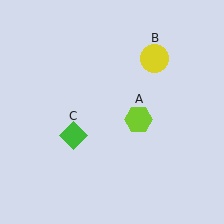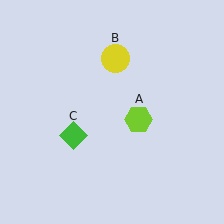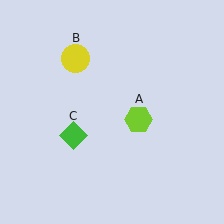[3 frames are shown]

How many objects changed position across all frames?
1 object changed position: yellow circle (object B).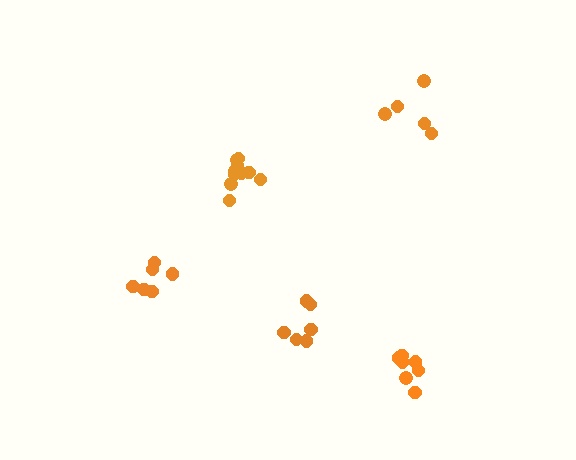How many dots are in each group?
Group 1: 10 dots, Group 2: 7 dots, Group 3: 6 dots, Group 4: 6 dots, Group 5: 5 dots (34 total).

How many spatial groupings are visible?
There are 5 spatial groupings.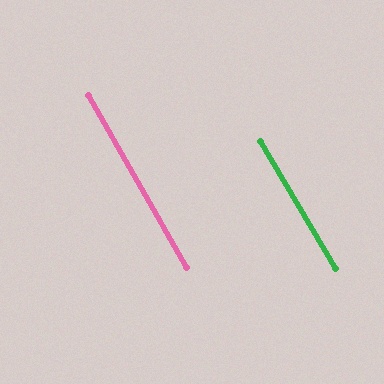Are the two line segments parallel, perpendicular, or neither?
Parallel — their directions differ by only 0.6°.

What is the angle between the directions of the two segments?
Approximately 1 degree.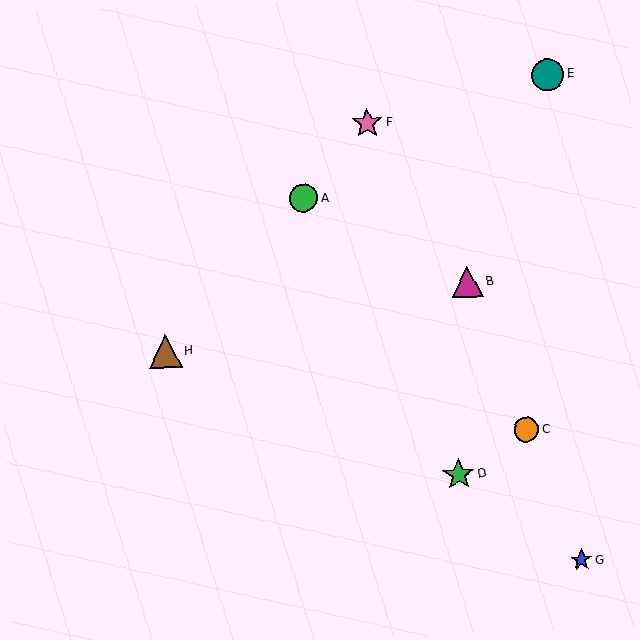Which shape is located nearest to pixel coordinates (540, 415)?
The orange circle (labeled C) at (526, 430) is nearest to that location.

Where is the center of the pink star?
The center of the pink star is at (367, 123).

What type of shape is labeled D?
Shape D is a green star.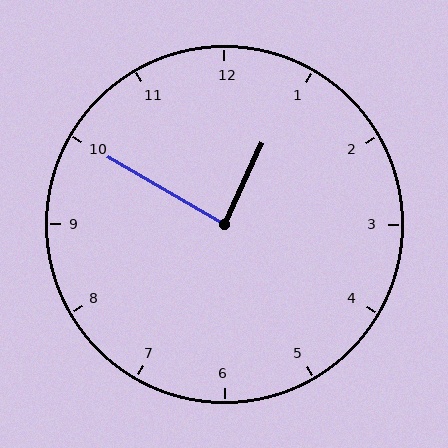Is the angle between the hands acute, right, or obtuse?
It is right.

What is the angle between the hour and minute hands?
Approximately 85 degrees.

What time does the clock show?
12:50.